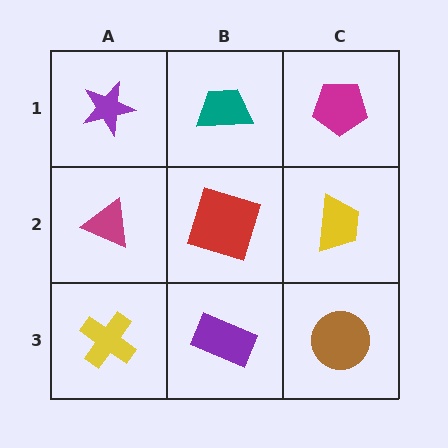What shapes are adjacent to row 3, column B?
A red square (row 2, column B), a yellow cross (row 3, column A), a brown circle (row 3, column C).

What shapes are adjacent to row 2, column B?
A teal trapezoid (row 1, column B), a purple rectangle (row 3, column B), a magenta triangle (row 2, column A), a yellow trapezoid (row 2, column C).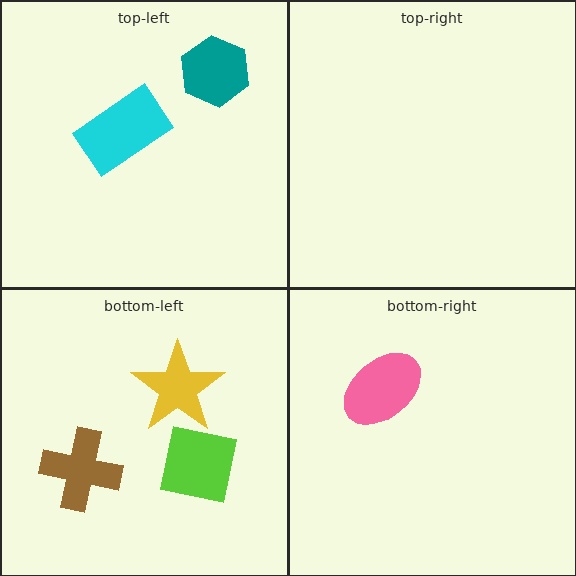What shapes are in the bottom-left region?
The lime square, the brown cross, the yellow star.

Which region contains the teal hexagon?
The top-left region.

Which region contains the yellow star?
The bottom-left region.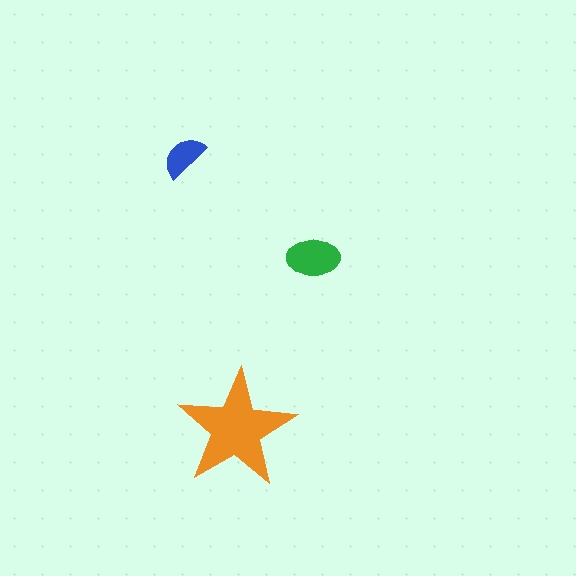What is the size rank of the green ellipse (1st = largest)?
2nd.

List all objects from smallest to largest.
The blue semicircle, the green ellipse, the orange star.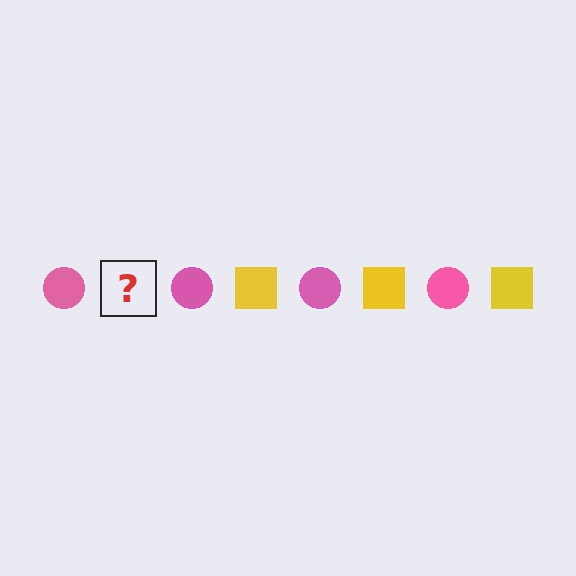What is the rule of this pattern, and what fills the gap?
The rule is that the pattern alternates between pink circle and yellow square. The gap should be filled with a yellow square.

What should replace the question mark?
The question mark should be replaced with a yellow square.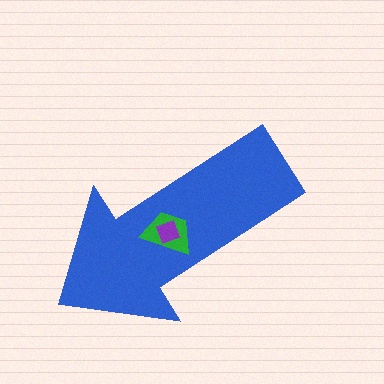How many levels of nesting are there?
3.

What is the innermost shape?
The purple diamond.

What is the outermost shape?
The blue arrow.